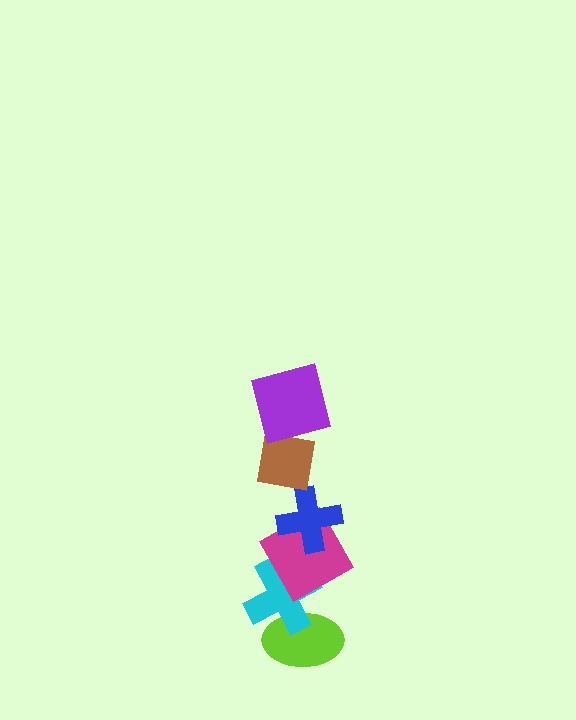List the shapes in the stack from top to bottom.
From top to bottom: the purple square, the brown square, the blue cross, the magenta square, the cyan cross, the lime ellipse.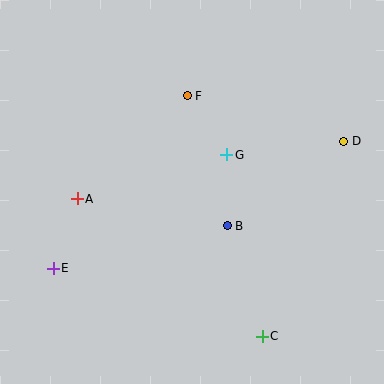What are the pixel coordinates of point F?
Point F is at (187, 96).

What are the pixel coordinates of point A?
Point A is at (77, 199).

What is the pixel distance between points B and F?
The distance between B and F is 136 pixels.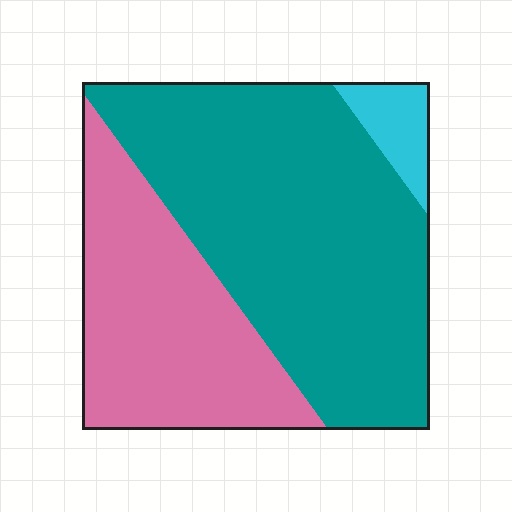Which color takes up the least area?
Cyan, at roughly 5%.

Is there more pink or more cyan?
Pink.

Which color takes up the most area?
Teal, at roughly 60%.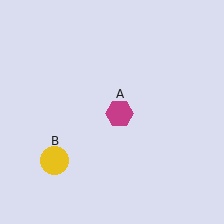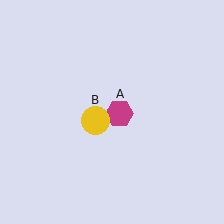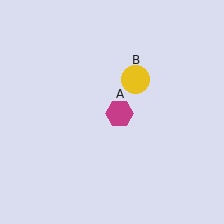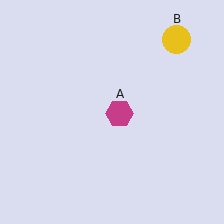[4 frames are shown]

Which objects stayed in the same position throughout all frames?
Magenta hexagon (object A) remained stationary.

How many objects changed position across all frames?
1 object changed position: yellow circle (object B).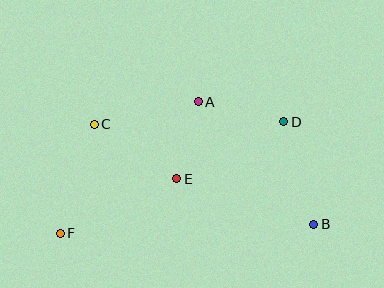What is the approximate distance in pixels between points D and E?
The distance between D and E is approximately 121 pixels.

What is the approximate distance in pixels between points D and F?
The distance between D and F is approximately 249 pixels.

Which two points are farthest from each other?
Points B and F are farthest from each other.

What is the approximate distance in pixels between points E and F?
The distance between E and F is approximately 128 pixels.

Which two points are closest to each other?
Points A and E are closest to each other.